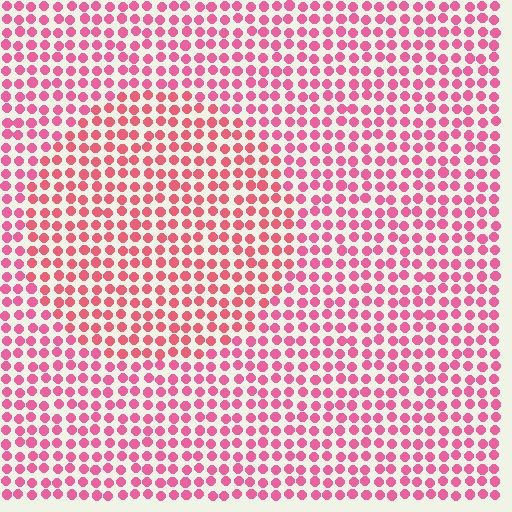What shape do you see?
I see a circle.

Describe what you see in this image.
The image is filled with small pink elements in a uniform arrangement. A circle-shaped region is visible where the elements are tinted to a slightly different hue, forming a subtle color boundary.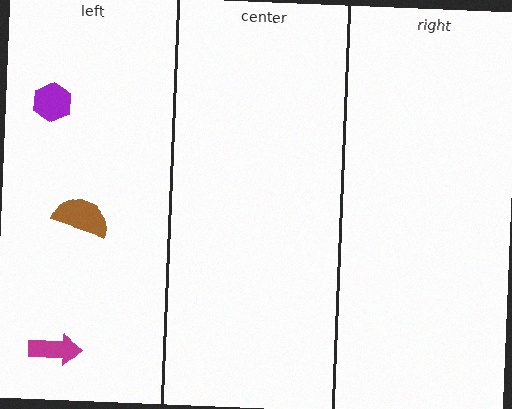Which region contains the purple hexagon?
The left region.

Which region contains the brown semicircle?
The left region.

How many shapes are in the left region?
3.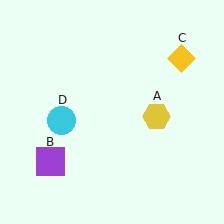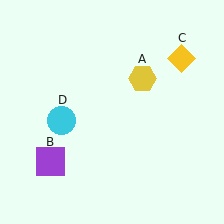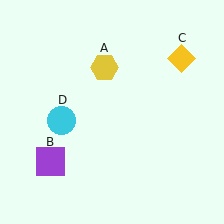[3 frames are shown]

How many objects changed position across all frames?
1 object changed position: yellow hexagon (object A).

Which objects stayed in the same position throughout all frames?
Purple square (object B) and yellow diamond (object C) and cyan circle (object D) remained stationary.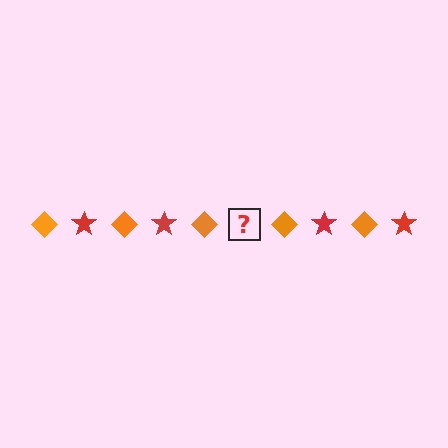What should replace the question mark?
The question mark should be replaced with a red star.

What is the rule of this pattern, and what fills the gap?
The rule is that the pattern alternates between orange diamond and red star. The gap should be filled with a red star.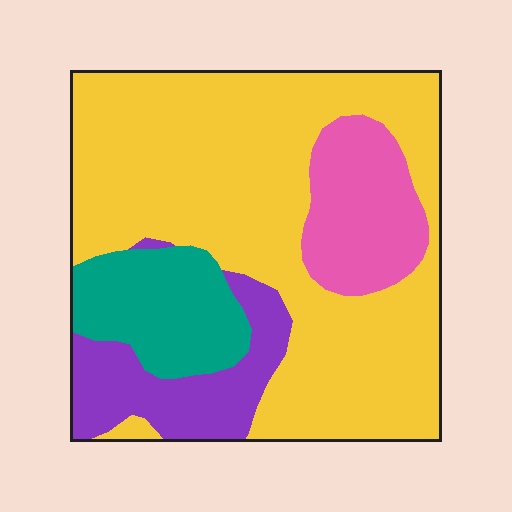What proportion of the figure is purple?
Purple takes up about one eighth (1/8) of the figure.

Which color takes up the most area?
Yellow, at roughly 60%.